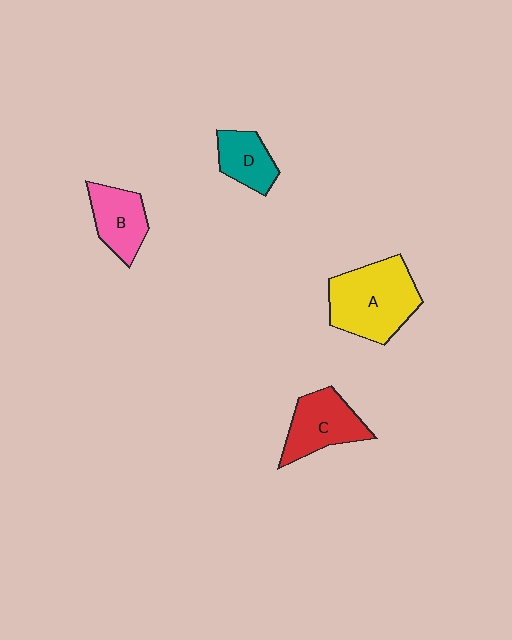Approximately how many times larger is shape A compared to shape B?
Approximately 1.7 times.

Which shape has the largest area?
Shape A (yellow).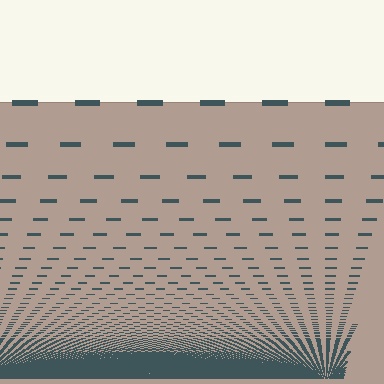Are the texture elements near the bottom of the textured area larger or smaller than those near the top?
Smaller. The gradient is inverted — elements near the bottom are smaller and denser.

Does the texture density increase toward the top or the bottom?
Density increases toward the bottom.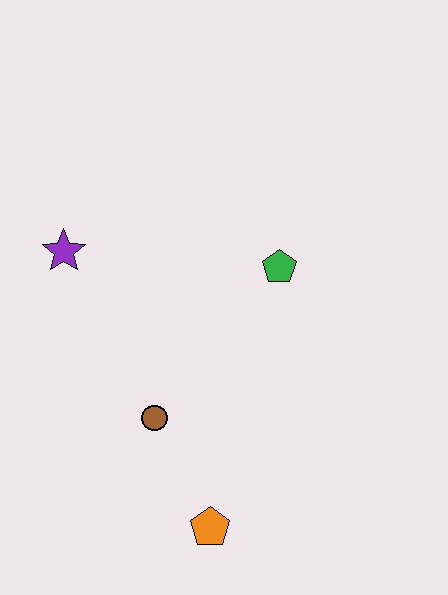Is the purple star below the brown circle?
No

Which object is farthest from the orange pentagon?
The purple star is farthest from the orange pentagon.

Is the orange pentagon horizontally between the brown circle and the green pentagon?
Yes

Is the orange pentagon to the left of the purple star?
No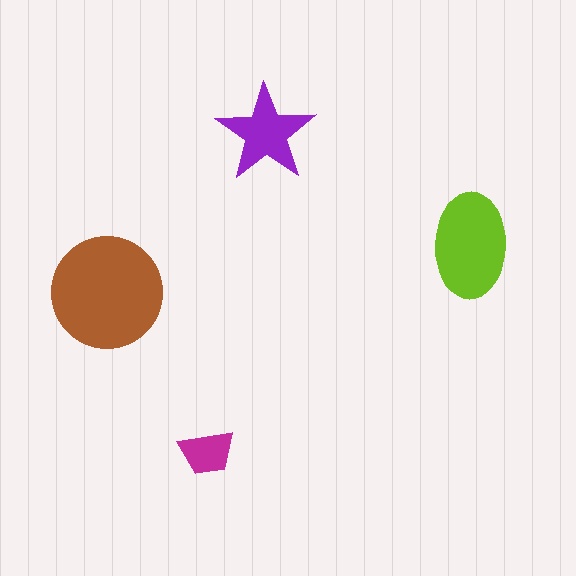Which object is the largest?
The brown circle.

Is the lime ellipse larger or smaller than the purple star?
Larger.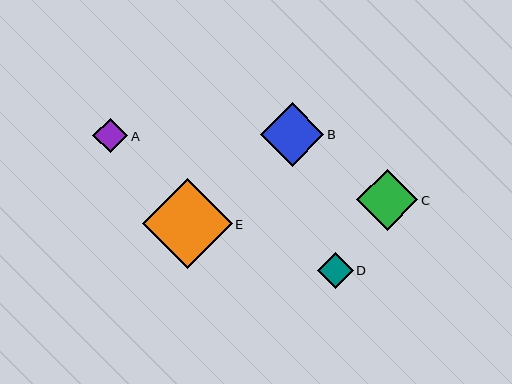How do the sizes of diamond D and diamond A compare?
Diamond D and diamond A are approximately the same size.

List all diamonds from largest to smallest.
From largest to smallest: E, B, C, D, A.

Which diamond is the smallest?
Diamond A is the smallest with a size of approximately 35 pixels.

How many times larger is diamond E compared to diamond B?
Diamond E is approximately 1.4 times the size of diamond B.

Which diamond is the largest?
Diamond E is the largest with a size of approximately 90 pixels.